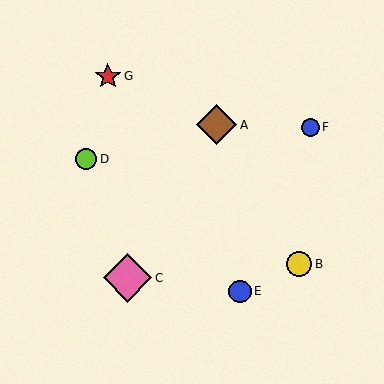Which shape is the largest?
The pink diamond (labeled C) is the largest.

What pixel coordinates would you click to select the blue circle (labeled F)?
Click at (310, 127) to select the blue circle F.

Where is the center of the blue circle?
The center of the blue circle is at (310, 127).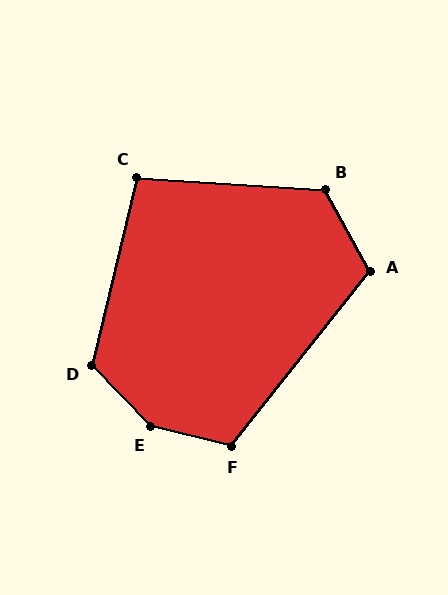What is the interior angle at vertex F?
Approximately 115 degrees (obtuse).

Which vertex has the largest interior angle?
E, at approximately 147 degrees.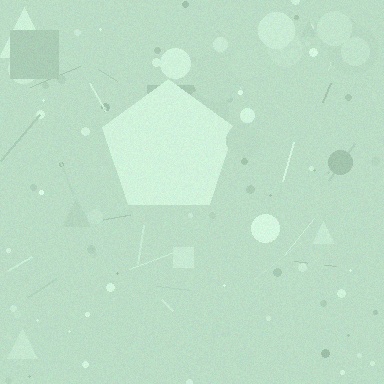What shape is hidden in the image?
A pentagon is hidden in the image.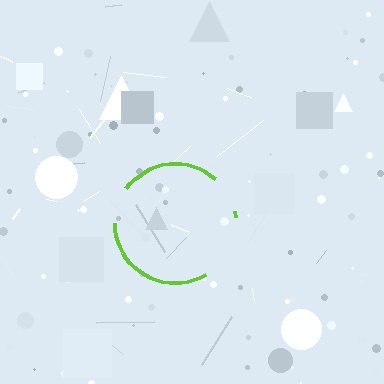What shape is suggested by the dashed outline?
The dashed outline suggests a circle.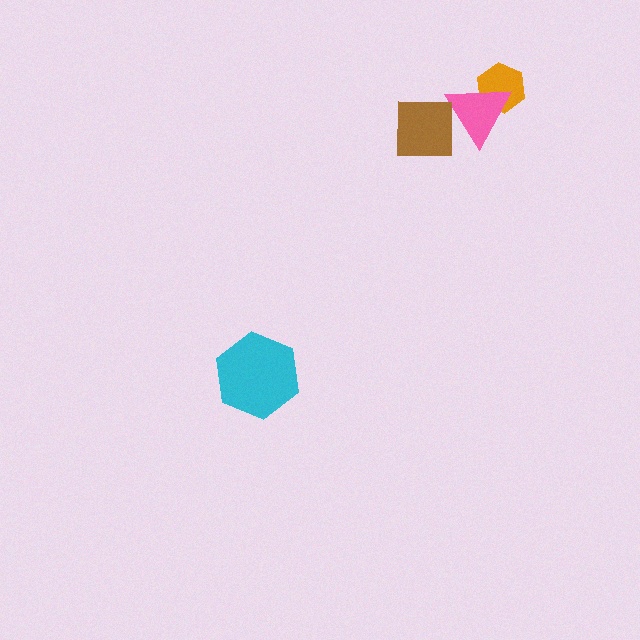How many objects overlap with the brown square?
1 object overlaps with the brown square.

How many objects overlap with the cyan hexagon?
0 objects overlap with the cyan hexagon.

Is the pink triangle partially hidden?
Yes, it is partially covered by another shape.